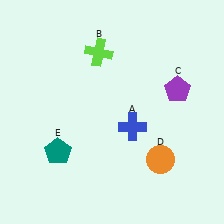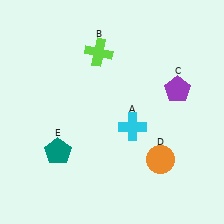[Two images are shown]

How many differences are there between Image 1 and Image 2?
There is 1 difference between the two images.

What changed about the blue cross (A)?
In Image 1, A is blue. In Image 2, it changed to cyan.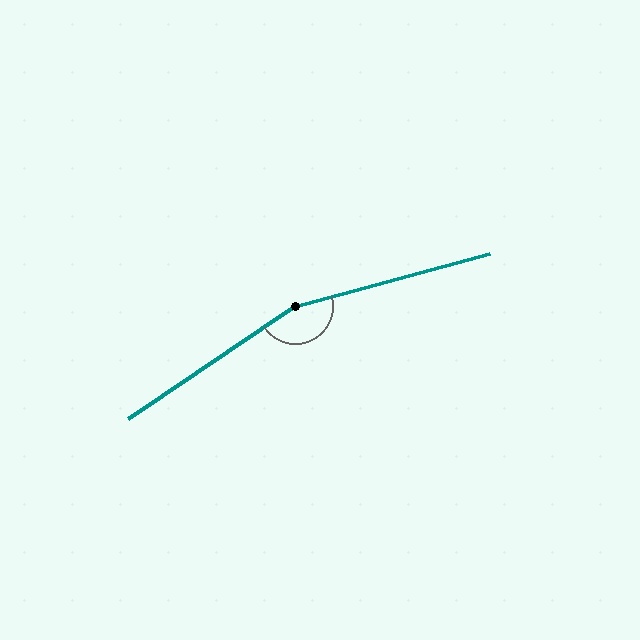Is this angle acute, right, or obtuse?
It is obtuse.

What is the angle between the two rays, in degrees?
Approximately 161 degrees.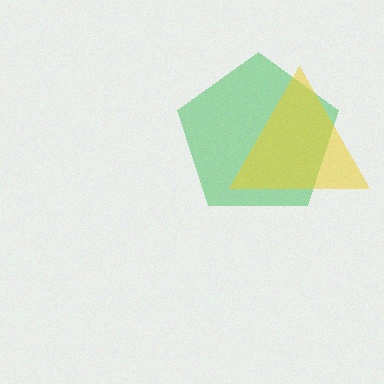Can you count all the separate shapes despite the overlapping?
Yes, there are 2 separate shapes.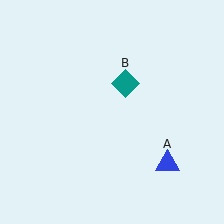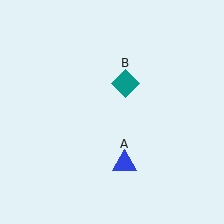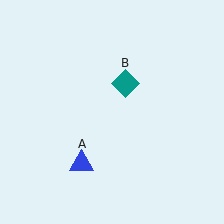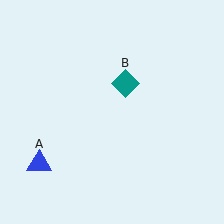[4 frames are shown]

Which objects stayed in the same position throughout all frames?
Teal diamond (object B) remained stationary.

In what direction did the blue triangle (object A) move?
The blue triangle (object A) moved left.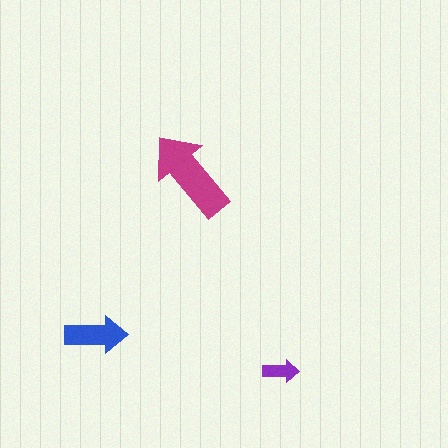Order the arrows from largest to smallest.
the magenta one, the blue one, the purple one.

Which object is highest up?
The magenta arrow is topmost.